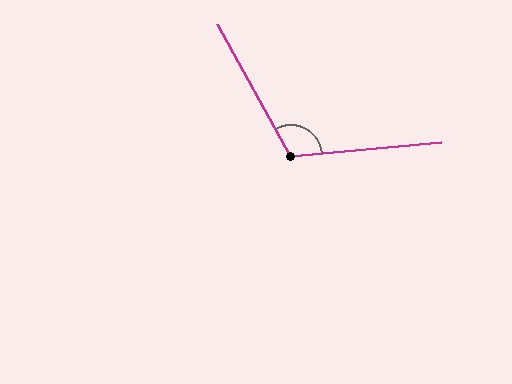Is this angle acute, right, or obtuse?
It is obtuse.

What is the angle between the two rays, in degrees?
Approximately 113 degrees.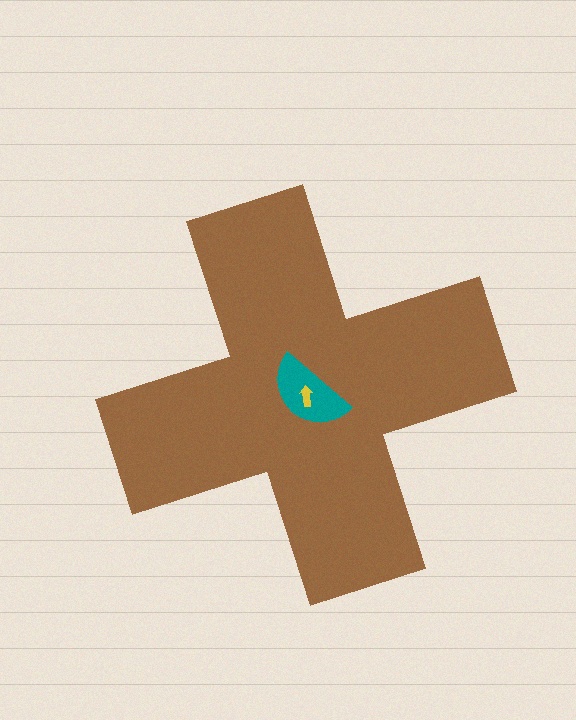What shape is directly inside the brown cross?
The teal semicircle.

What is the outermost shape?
The brown cross.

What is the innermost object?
The yellow arrow.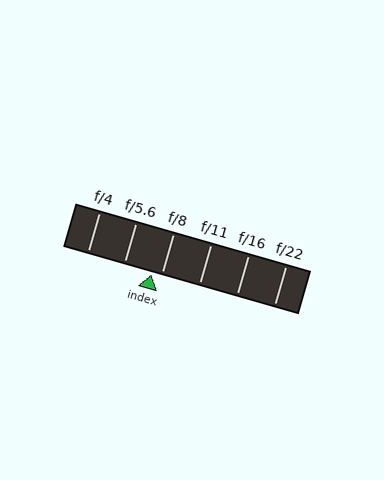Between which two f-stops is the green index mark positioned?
The index mark is between f/5.6 and f/8.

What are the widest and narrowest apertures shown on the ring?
The widest aperture shown is f/4 and the narrowest is f/22.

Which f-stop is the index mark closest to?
The index mark is closest to f/8.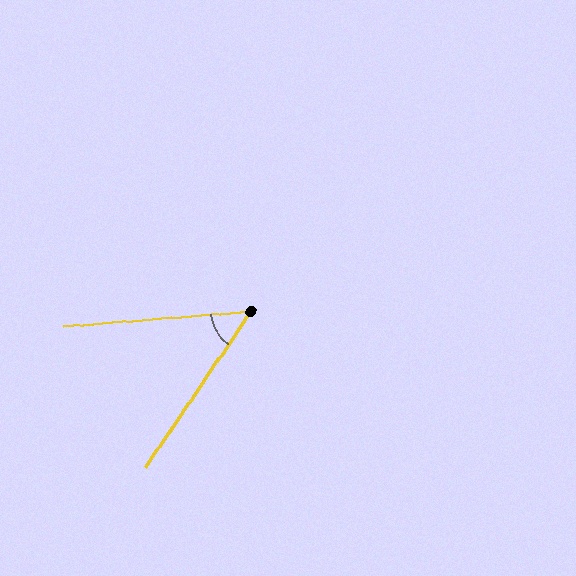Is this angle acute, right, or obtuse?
It is acute.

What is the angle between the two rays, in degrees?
Approximately 51 degrees.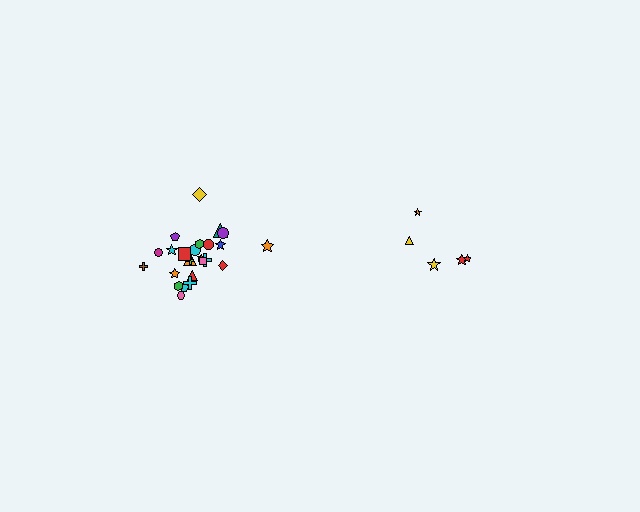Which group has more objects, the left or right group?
The left group.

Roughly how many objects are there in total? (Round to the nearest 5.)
Roughly 30 objects in total.